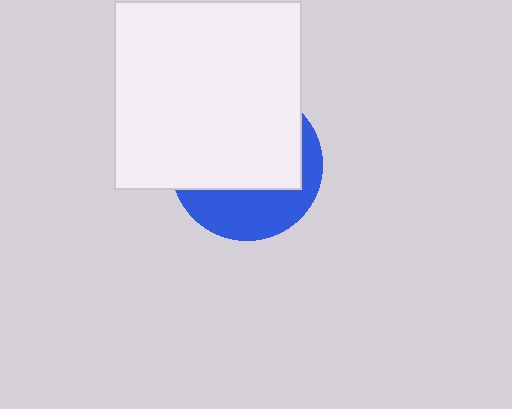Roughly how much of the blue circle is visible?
A small part of it is visible (roughly 37%).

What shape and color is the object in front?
The object in front is a white square.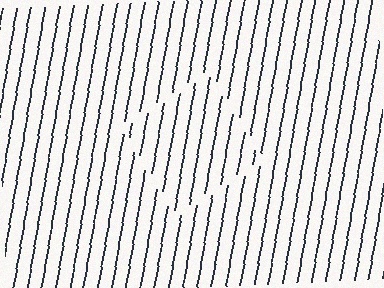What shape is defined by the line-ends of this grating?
An illusory square. The interior of the shape contains the same grating, shifted by half a period — the contour is defined by the phase discontinuity where line-ends from the inner and outer gratings abut.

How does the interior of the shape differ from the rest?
The interior of the shape contains the same grating, shifted by half a period — the contour is defined by the phase discontinuity where line-ends from the inner and outer gratings abut.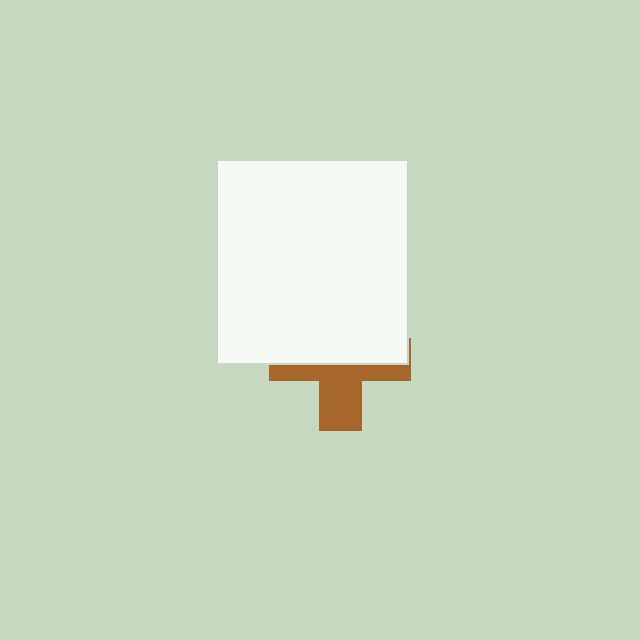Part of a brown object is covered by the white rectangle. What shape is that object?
It is a cross.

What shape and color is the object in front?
The object in front is a white rectangle.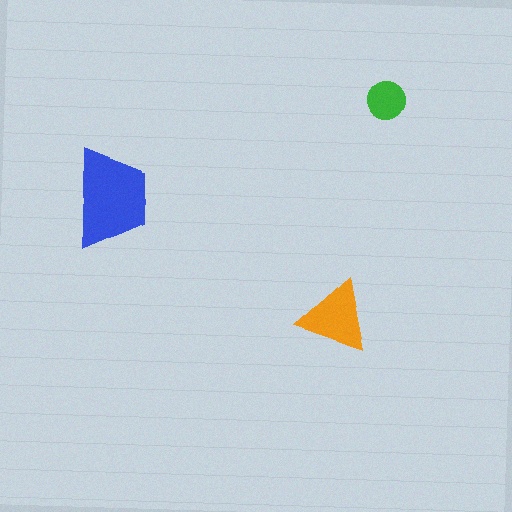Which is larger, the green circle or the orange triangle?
The orange triangle.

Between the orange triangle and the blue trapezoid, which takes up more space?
The blue trapezoid.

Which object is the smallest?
The green circle.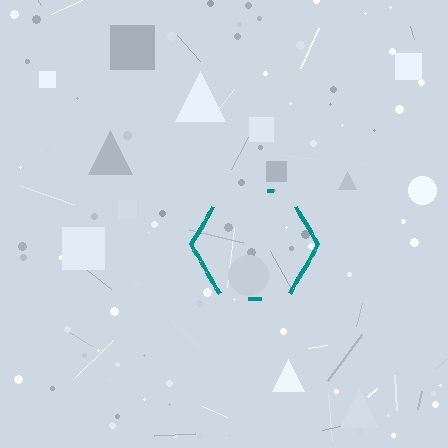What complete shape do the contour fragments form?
The contour fragments form a hexagon.